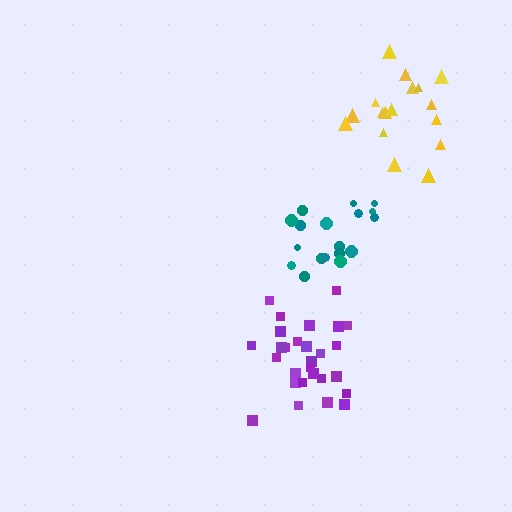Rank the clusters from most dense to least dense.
purple, teal, yellow.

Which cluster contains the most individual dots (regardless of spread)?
Purple (28).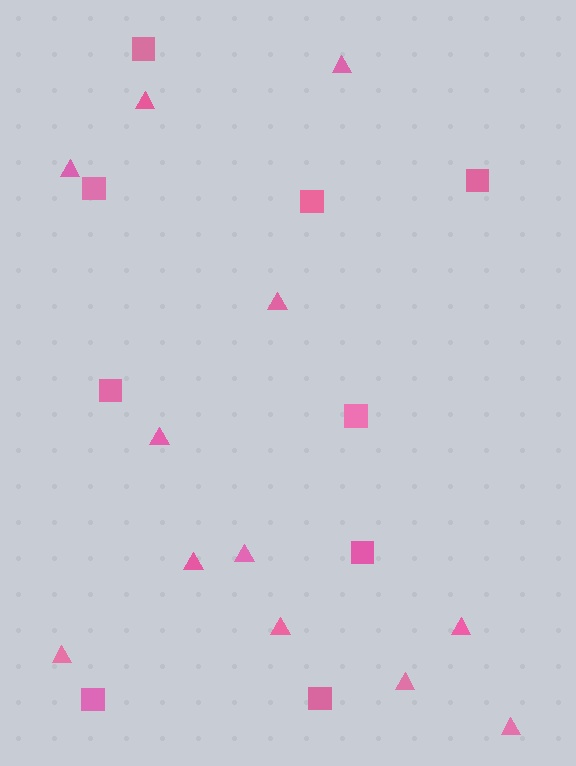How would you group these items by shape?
There are 2 groups: one group of triangles (12) and one group of squares (9).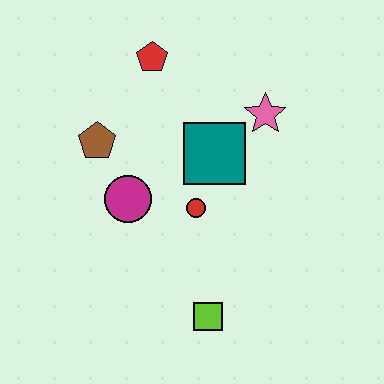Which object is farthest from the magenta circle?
The pink star is farthest from the magenta circle.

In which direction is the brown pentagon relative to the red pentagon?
The brown pentagon is below the red pentagon.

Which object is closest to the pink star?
The teal square is closest to the pink star.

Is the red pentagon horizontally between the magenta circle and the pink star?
Yes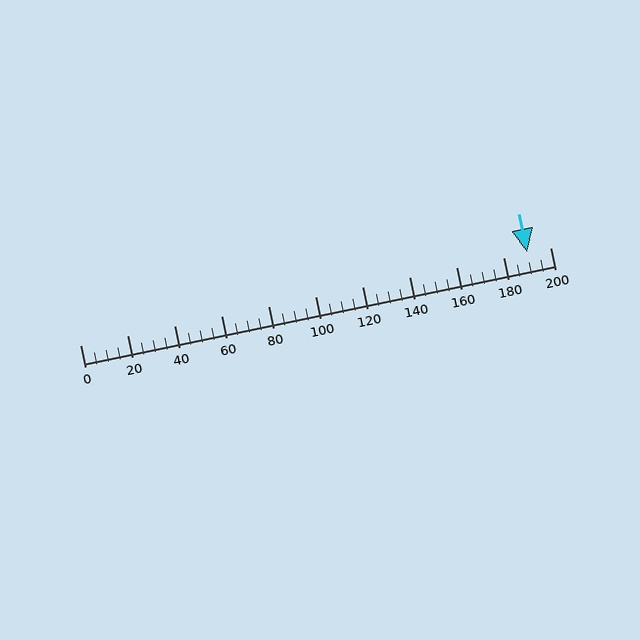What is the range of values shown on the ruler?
The ruler shows values from 0 to 200.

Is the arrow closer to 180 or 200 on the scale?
The arrow is closer to 200.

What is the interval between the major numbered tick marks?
The major tick marks are spaced 20 units apart.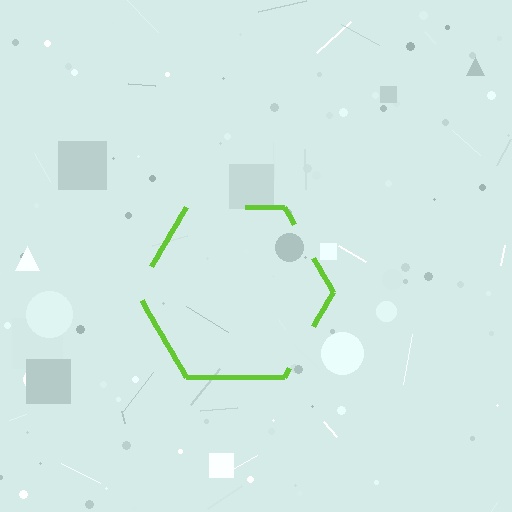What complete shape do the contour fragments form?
The contour fragments form a hexagon.